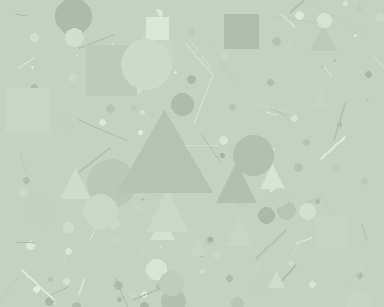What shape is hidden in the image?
A triangle is hidden in the image.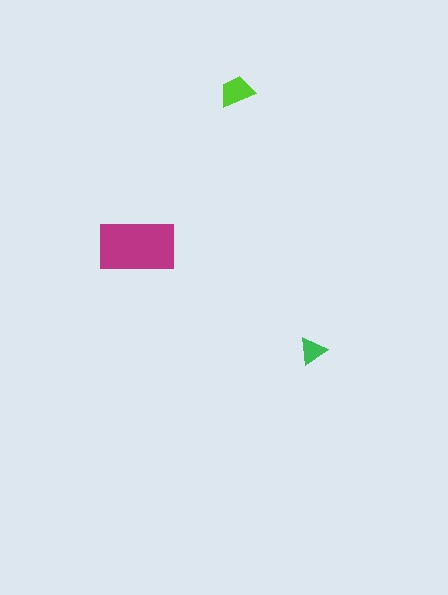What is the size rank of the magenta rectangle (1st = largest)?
1st.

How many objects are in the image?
There are 3 objects in the image.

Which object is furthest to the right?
The green triangle is rightmost.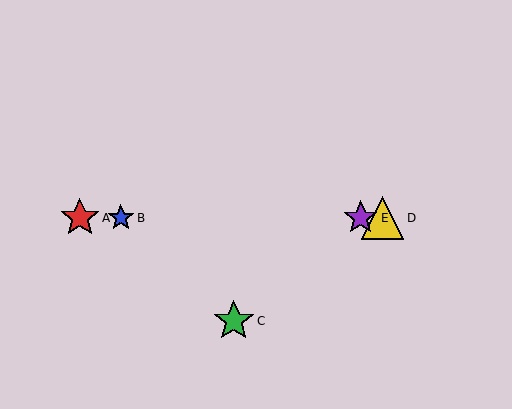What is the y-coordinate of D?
Object D is at y≈218.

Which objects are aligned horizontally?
Objects A, B, D, E are aligned horizontally.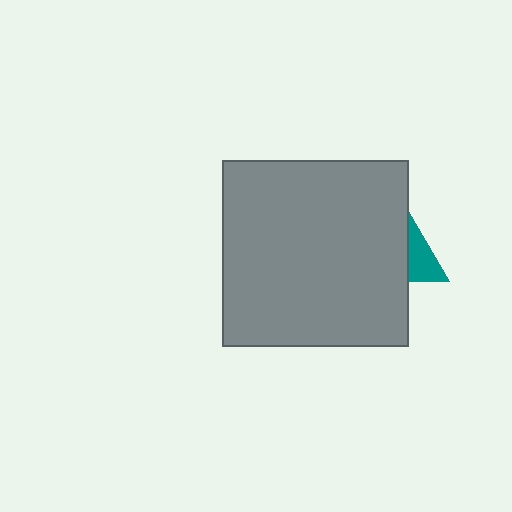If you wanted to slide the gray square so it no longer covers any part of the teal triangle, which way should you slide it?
Slide it left — that is the most direct way to separate the two shapes.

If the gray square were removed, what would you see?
You would see the complete teal triangle.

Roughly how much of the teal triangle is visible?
A small part of it is visible (roughly 35%).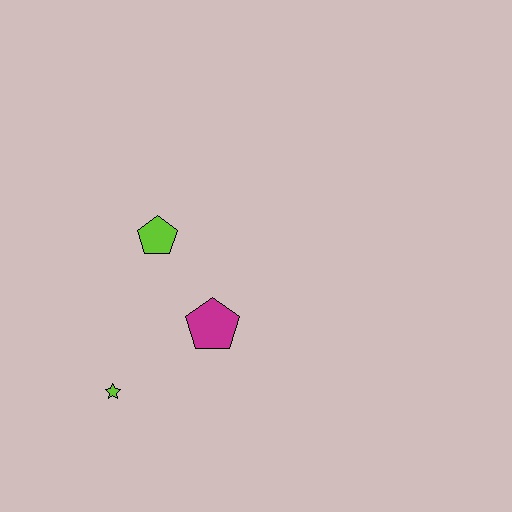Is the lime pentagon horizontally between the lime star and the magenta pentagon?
Yes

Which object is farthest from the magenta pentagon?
The lime star is farthest from the magenta pentagon.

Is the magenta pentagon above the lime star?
Yes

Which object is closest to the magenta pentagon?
The lime pentagon is closest to the magenta pentagon.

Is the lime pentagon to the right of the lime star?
Yes